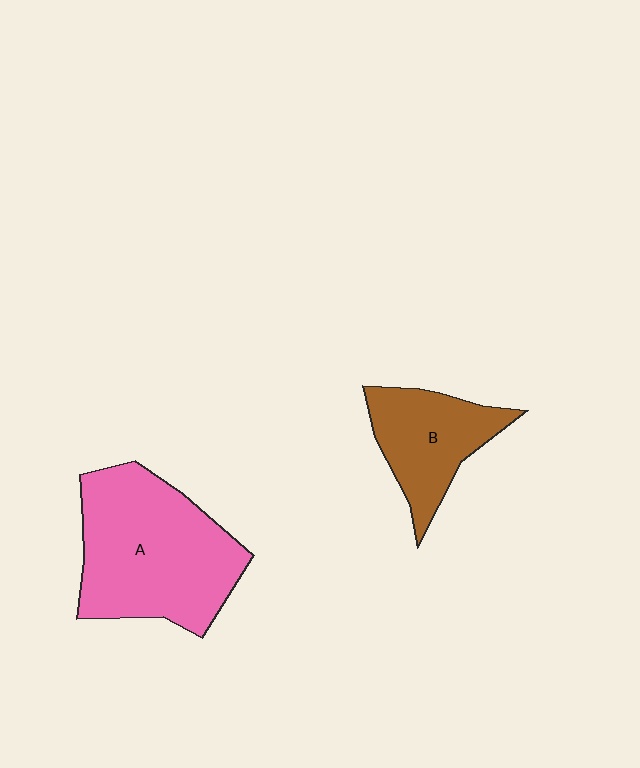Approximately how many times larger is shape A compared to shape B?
Approximately 1.8 times.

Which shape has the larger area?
Shape A (pink).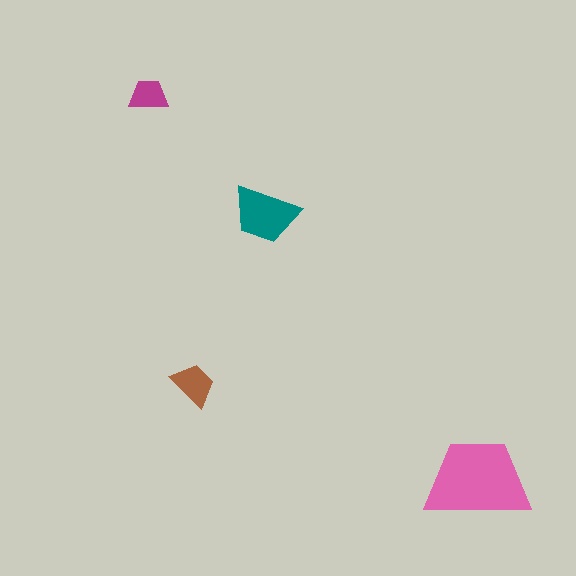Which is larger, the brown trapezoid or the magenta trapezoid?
The brown one.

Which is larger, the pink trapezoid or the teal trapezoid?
The pink one.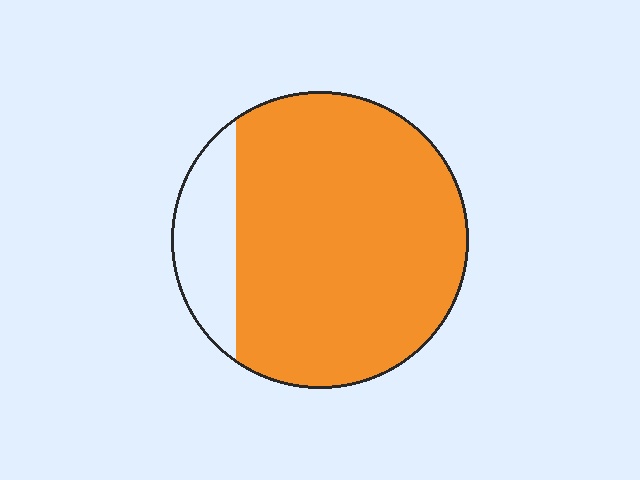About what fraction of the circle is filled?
About five sixths (5/6).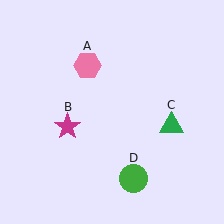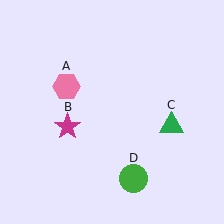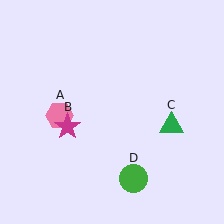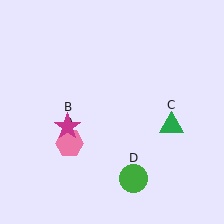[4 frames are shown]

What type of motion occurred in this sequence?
The pink hexagon (object A) rotated counterclockwise around the center of the scene.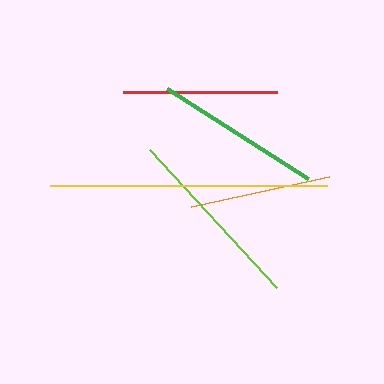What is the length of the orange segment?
The orange segment is approximately 141 pixels long.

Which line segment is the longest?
The yellow line is the longest at approximately 277 pixels.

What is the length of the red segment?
The red segment is approximately 154 pixels long.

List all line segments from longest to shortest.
From longest to shortest: yellow, lime, green, red, orange.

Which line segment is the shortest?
The orange line is the shortest at approximately 141 pixels.